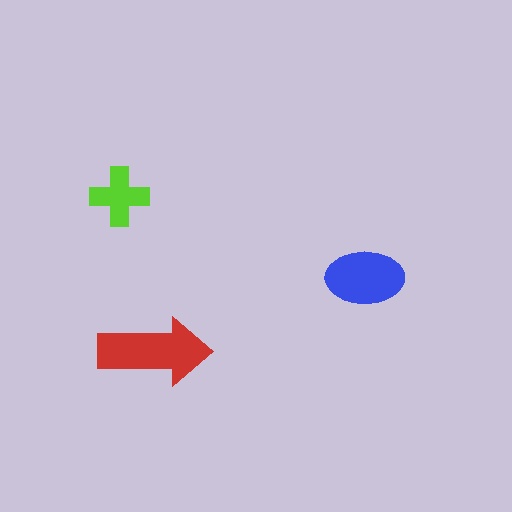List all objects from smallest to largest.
The lime cross, the blue ellipse, the red arrow.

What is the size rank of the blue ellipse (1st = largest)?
2nd.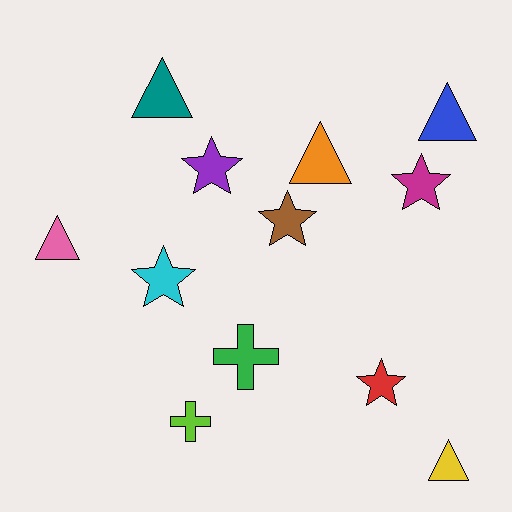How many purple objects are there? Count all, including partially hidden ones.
There is 1 purple object.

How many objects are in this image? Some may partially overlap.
There are 12 objects.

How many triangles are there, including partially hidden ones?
There are 5 triangles.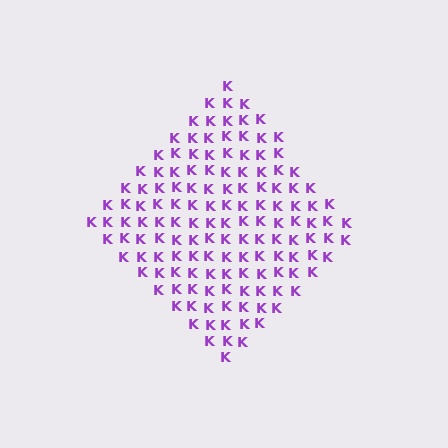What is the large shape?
The large shape is a diamond.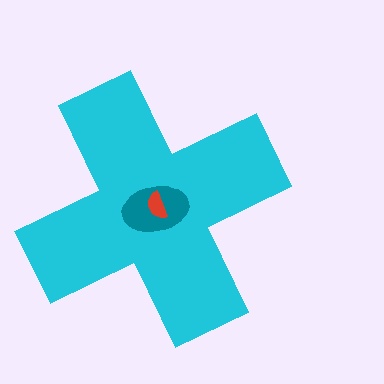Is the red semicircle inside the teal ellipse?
Yes.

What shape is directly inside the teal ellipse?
The red semicircle.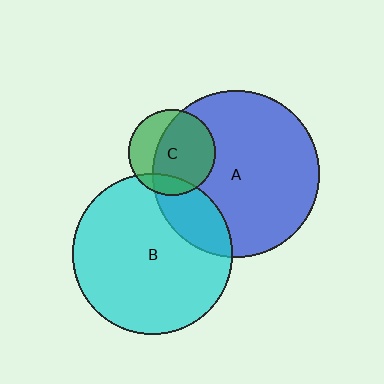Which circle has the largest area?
Circle A (blue).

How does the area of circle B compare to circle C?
Approximately 3.4 times.